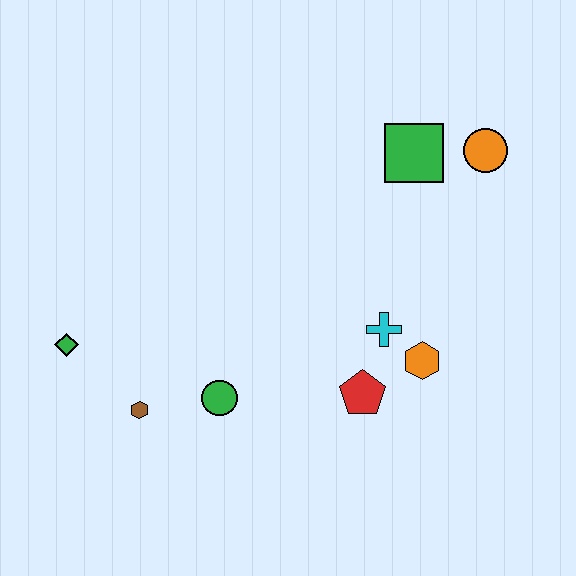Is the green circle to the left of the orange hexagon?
Yes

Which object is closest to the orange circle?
The green square is closest to the orange circle.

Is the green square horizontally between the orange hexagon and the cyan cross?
Yes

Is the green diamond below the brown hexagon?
No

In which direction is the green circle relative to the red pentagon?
The green circle is to the left of the red pentagon.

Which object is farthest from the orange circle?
The green diamond is farthest from the orange circle.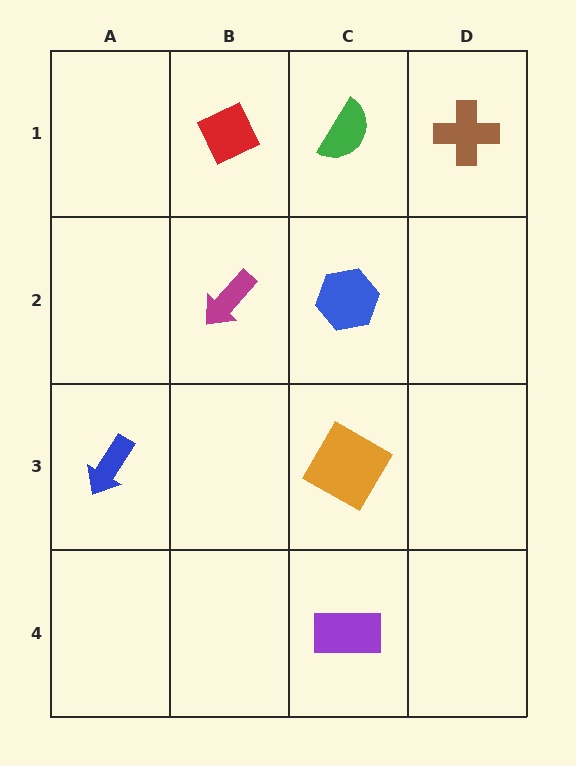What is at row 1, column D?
A brown cross.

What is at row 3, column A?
A blue arrow.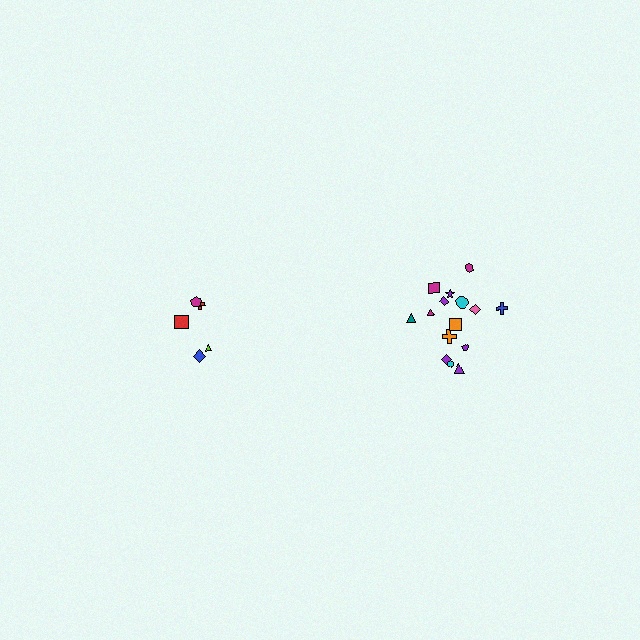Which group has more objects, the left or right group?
The right group.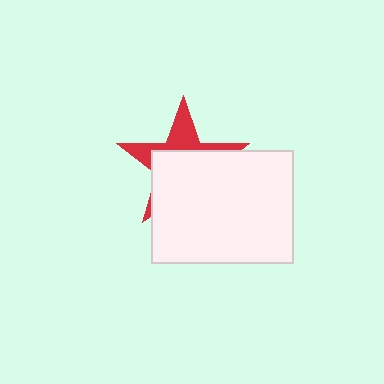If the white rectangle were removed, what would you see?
You would see the complete red star.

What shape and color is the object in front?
The object in front is a white rectangle.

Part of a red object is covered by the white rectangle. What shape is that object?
It is a star.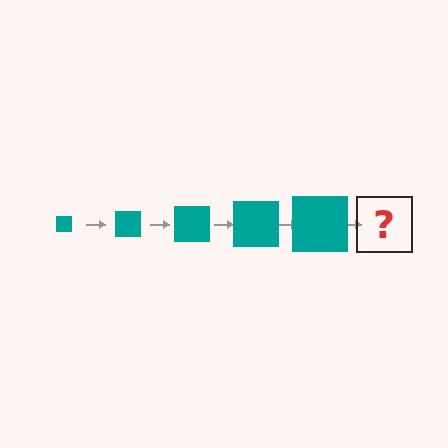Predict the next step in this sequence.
The next step is a teal square, larger than the previous one.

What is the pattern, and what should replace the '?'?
The pattern is that the square gets progressively larger each step. The '?' should be a teal square, larger than the previous one.